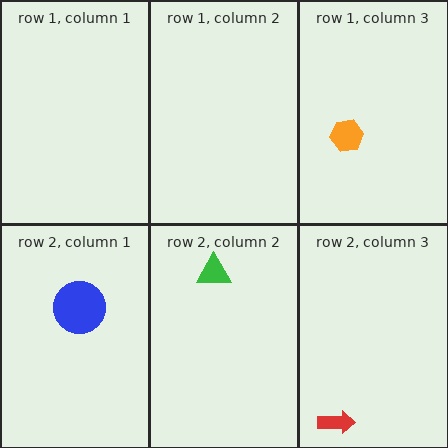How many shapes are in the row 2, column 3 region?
1.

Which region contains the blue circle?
The row 2, column 1 region.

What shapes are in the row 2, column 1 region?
The blue circle.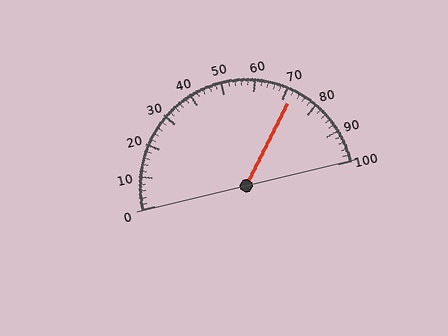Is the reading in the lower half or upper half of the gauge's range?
The reading is in the upper half of the range (0 to 100).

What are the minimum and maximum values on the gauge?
The gauge ranges from 0 to 100.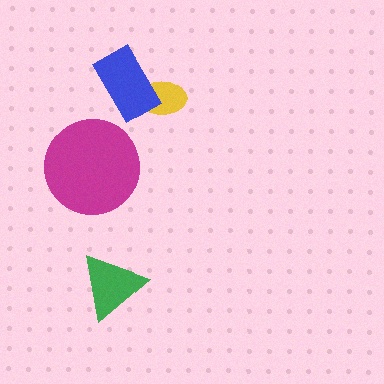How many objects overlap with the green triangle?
0 objects overlap with the green triangle.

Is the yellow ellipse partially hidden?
Yes, it is partially covered by another shape.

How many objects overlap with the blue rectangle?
1 object overlaps with the blue rectangle.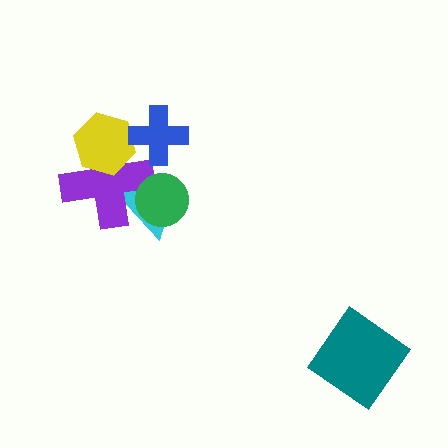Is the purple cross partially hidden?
Yes, it is partially covered by another shape.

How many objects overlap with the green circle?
2 objects overlap with the green circle.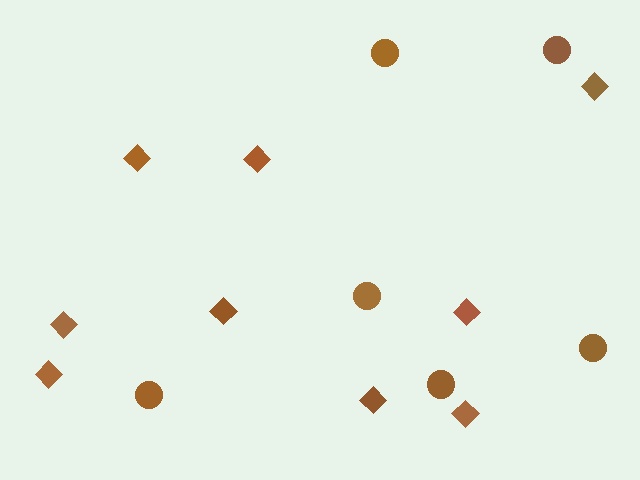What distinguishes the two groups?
There are 2 groups: one group of circles (6) and one group of diamonds (9).